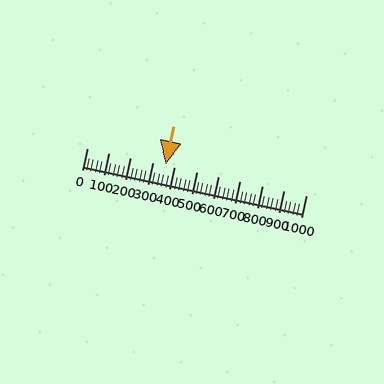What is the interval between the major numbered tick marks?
The major tick marks are spaced 100 units apart.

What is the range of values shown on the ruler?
The ruler shows values from 0 to 1000.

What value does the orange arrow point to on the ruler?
The orange arrow points to approximately 361.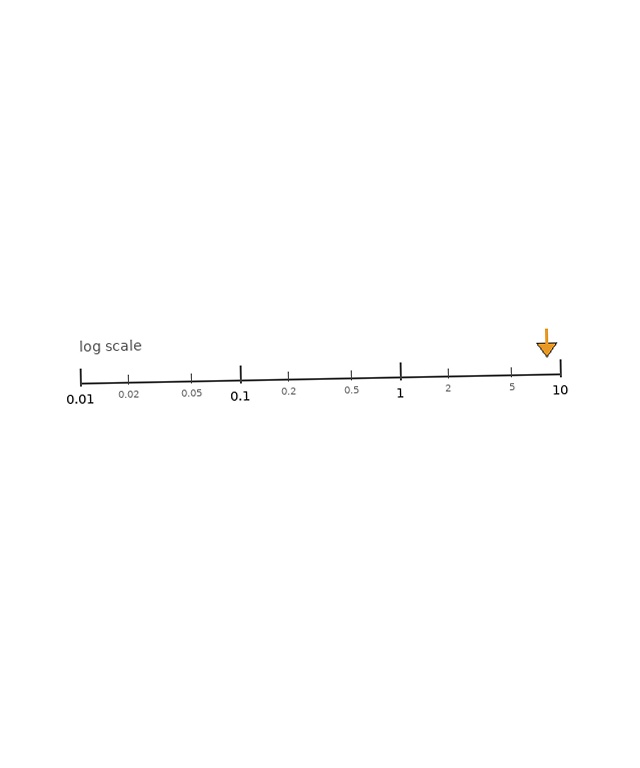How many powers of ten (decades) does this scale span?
The scale spans 3 decades, from 0.01 to 10.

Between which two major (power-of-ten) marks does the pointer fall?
The pointer is between 1 and 10.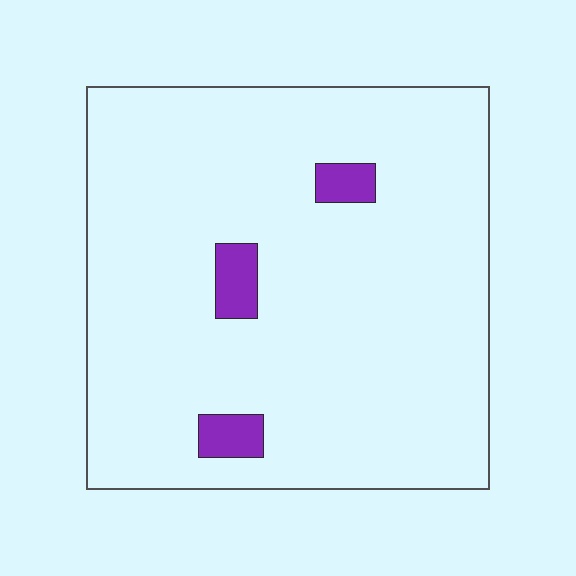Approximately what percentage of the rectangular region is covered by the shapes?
Approximately 5%.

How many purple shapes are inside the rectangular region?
3.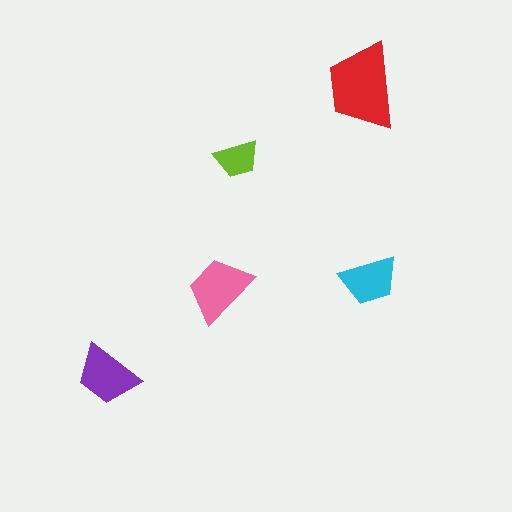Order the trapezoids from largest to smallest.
the red one, the pink one, the purple one, the cyan one, the lime one.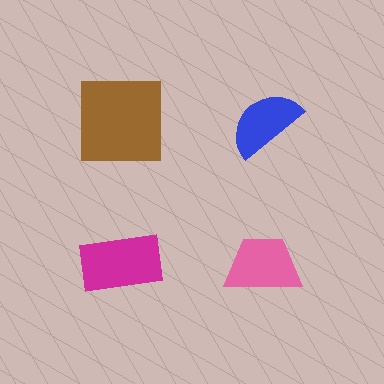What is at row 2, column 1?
A magenta rectangle.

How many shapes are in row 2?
2 shapes.